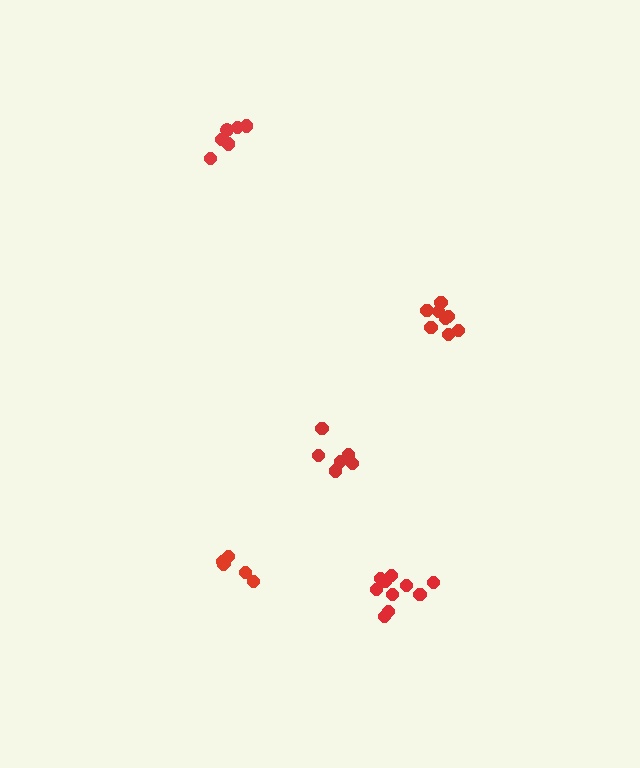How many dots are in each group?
Group 1: 8 dots, Group 2: 6 dots, Group 3: 6 dots, Group 4: 10 dots, Group 5: 7 dots (37 total).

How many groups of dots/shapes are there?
There are 5 groups.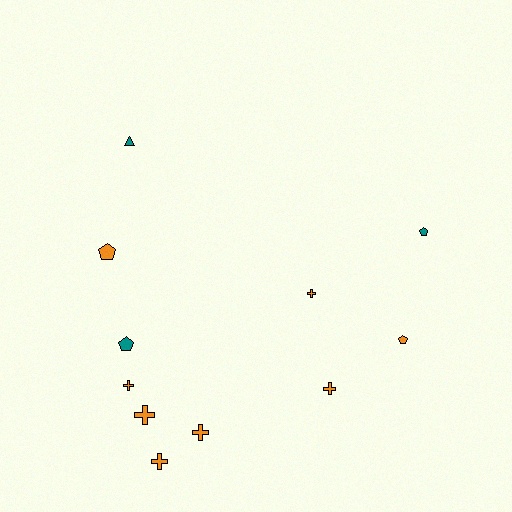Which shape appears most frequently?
Cross, with 6 objects.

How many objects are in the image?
There are 11 objects.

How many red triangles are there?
There are no red triangles.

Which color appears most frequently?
Orange, with 8 objects.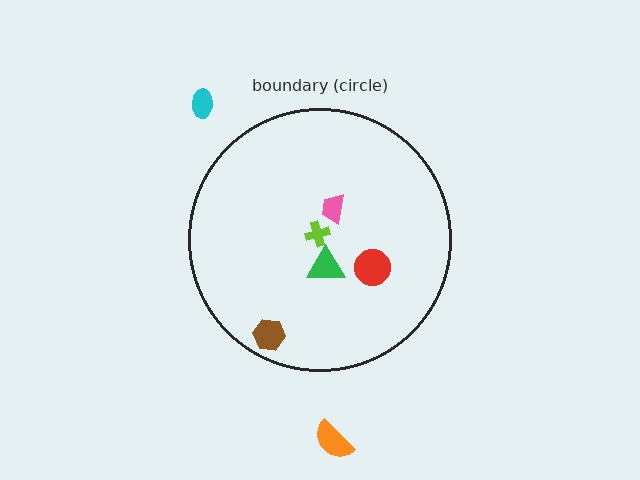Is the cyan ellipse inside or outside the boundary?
Outside.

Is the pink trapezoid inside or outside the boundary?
Inside.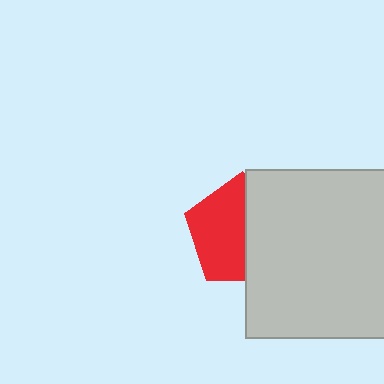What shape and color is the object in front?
The object in front is a light gray square.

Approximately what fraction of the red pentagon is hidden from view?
Roughly 46% of the red pentagon is hidden behind the light gray square.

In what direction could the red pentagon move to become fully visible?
The red pentagon could move left. That would shift it out from behind the light gray square entirely.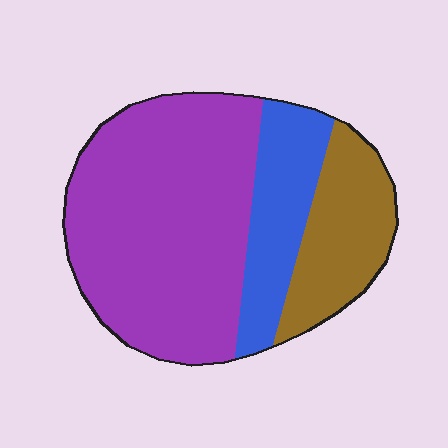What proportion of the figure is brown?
Brown takes up about one fifth (1/5) of the figure.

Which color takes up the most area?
Purple, at roughly 60%.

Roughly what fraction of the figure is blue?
Blue covers 19% of the figure.